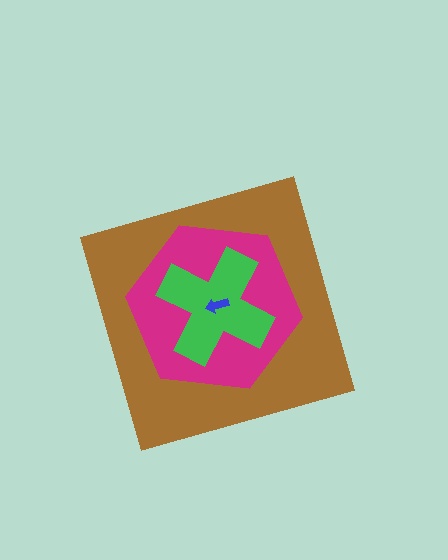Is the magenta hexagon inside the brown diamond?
Yes.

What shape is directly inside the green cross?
The blue arrow.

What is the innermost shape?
The blue arrow.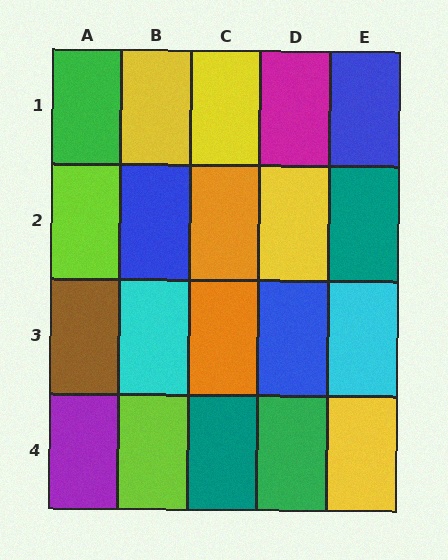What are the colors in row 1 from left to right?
Green, yellow, yellow, magenta, blue.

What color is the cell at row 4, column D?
Green.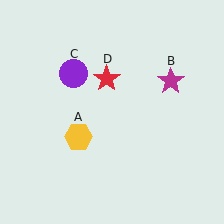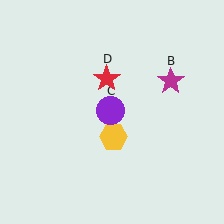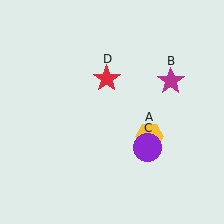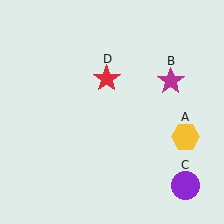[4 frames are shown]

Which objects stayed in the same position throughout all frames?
Magenta star (object B) and red star (object D) remained stationary.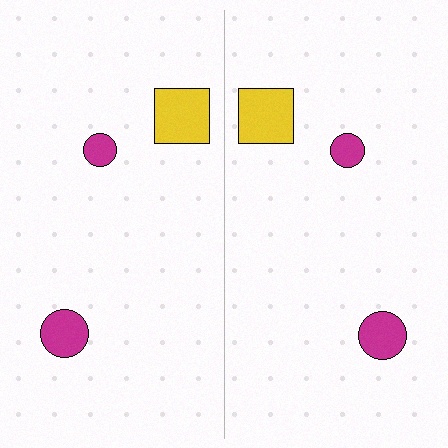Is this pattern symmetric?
Yes, this pattern has bilateral (reflection) symmetry.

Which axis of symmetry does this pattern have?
The pattern has a vertical axis of symmetry running through the center of the image.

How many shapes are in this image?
There are 6 shapes in this image.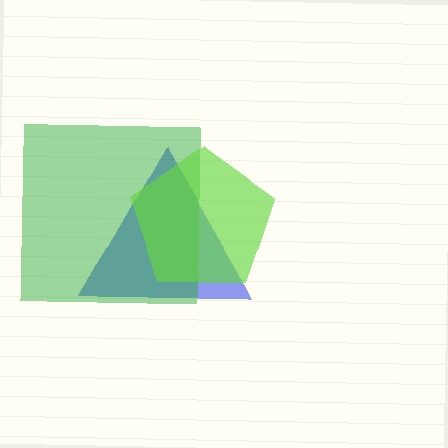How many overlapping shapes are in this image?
There are 3 overlapping shapes in the image.